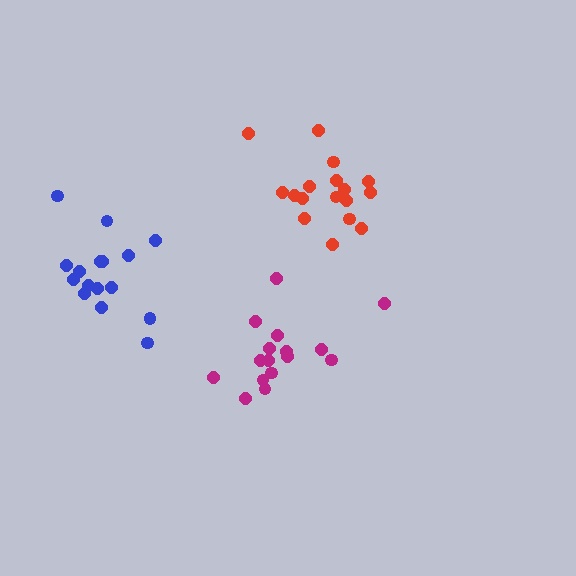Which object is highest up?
The red cluster is topmost.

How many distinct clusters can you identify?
There are 3 distinct clusters.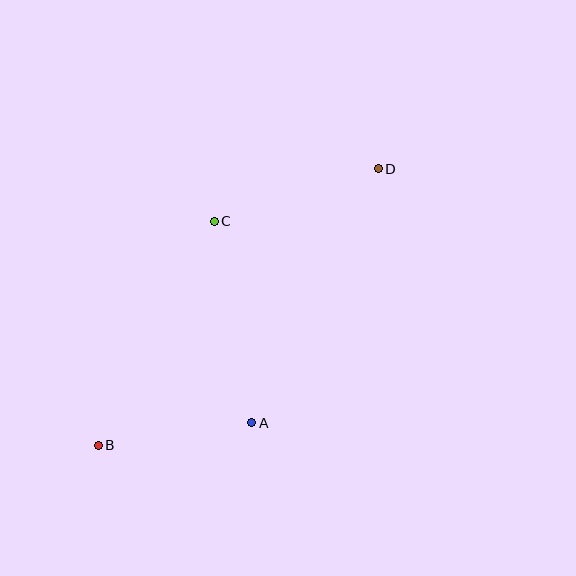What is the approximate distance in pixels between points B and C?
The distance between B and C is approximately 252 pixels.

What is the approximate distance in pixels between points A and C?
The distance between A and C is approximately 205 pixels.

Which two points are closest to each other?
Points A and B are closest to each other.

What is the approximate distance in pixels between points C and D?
The distance between C and D is approximately 172 pixels.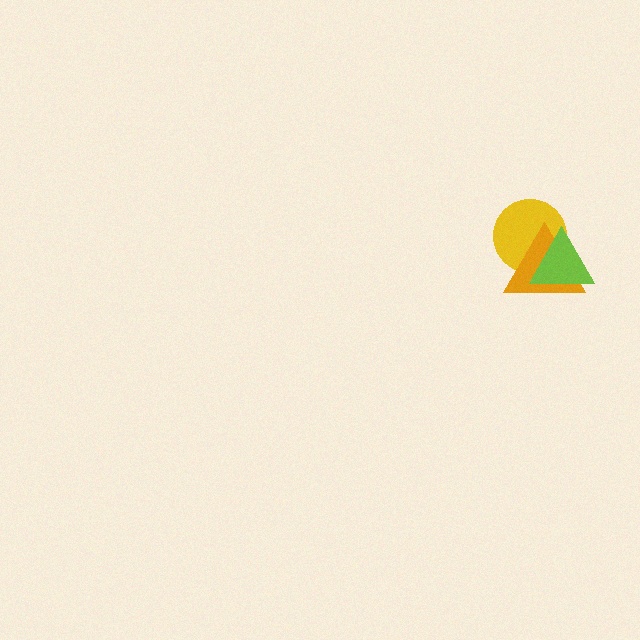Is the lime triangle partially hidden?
No, no other shape covers it.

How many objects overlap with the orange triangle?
2 objects overlap with the orange triangle.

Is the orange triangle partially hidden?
Yes, it is partially covered by another shape.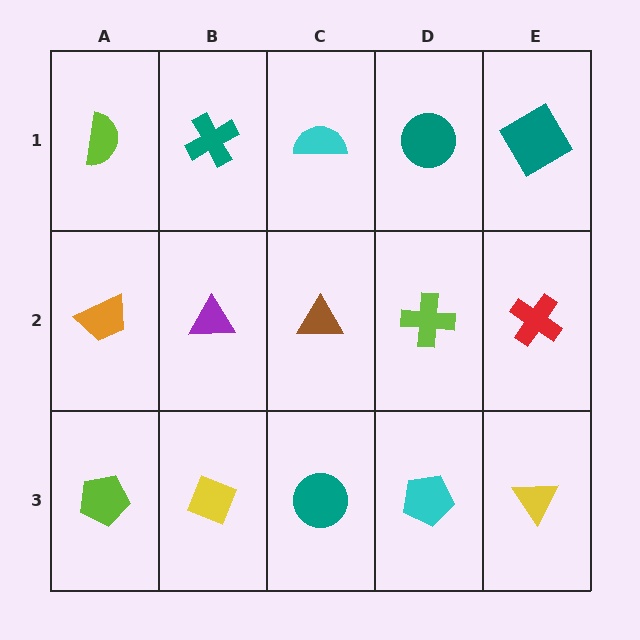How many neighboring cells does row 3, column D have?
3.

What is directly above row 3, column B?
A purple triangle.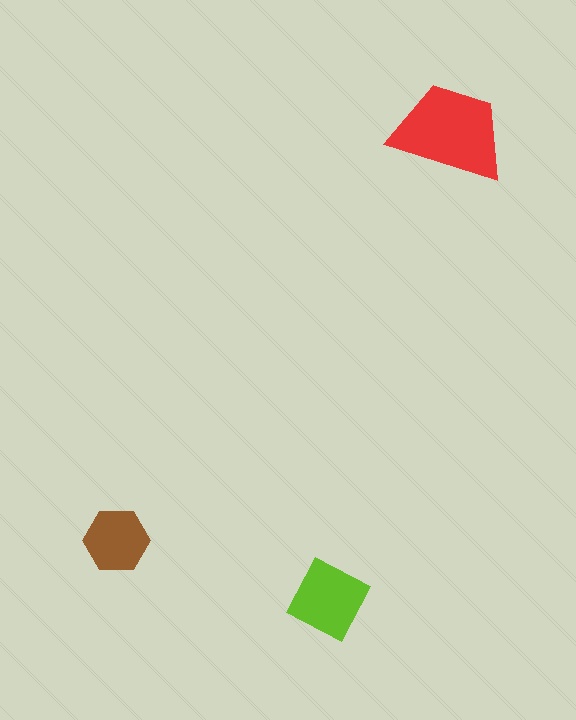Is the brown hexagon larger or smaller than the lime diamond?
Smaller.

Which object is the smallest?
The brown hexagon.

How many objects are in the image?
There are 3 objects in the image.